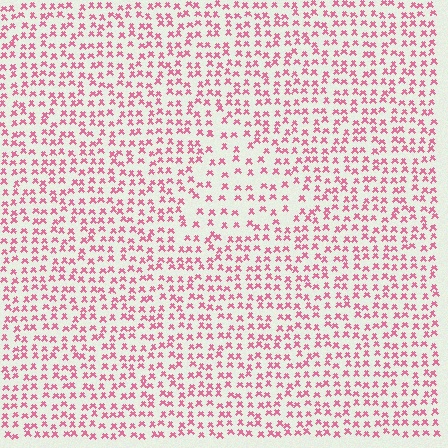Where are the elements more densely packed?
The elements are more densely packed outside the triangle boundary.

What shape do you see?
I see a triangle.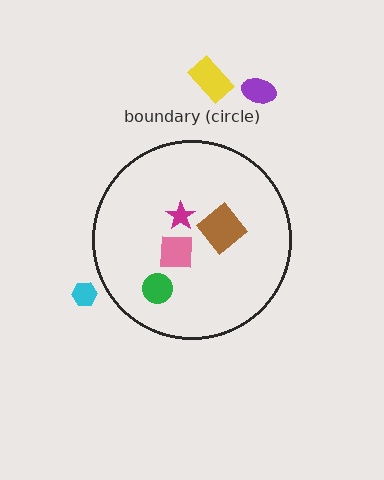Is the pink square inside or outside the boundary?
Inside.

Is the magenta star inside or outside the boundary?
Inside.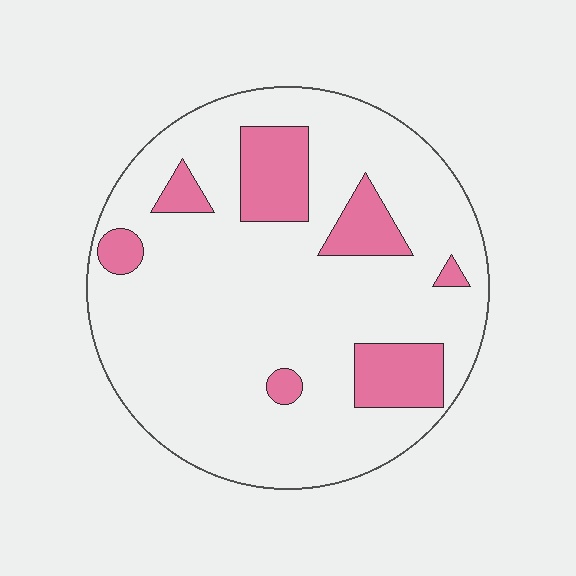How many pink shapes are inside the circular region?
7.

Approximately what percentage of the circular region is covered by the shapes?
Approximately 15%.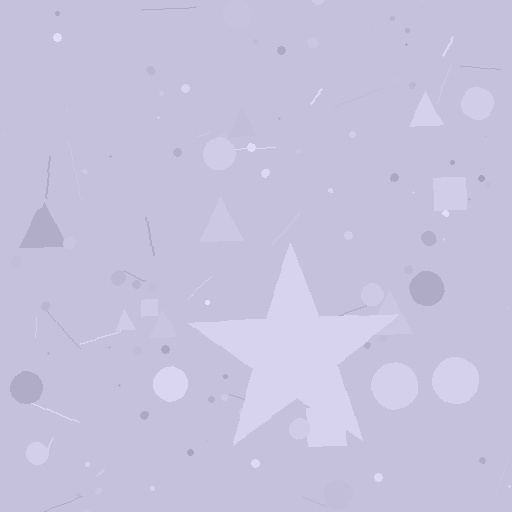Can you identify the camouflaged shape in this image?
The camouflaged shape is a star.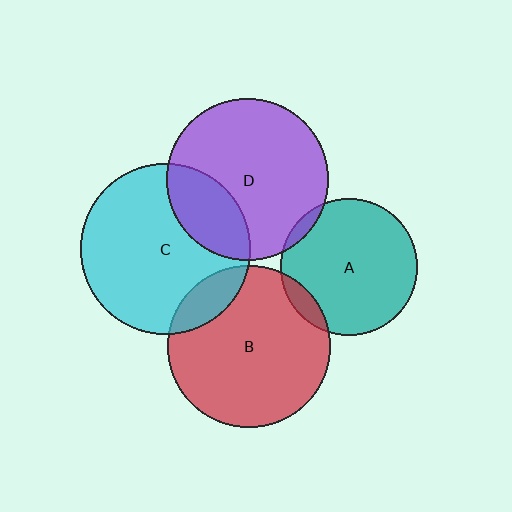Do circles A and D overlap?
Yes.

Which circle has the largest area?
Circle C (cyan).